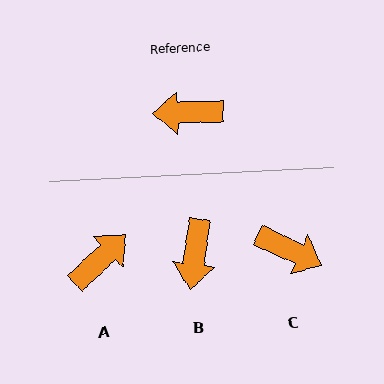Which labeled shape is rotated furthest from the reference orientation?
C, about 153 degrees away.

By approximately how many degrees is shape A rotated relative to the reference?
Approximately 138 degrees clockwise.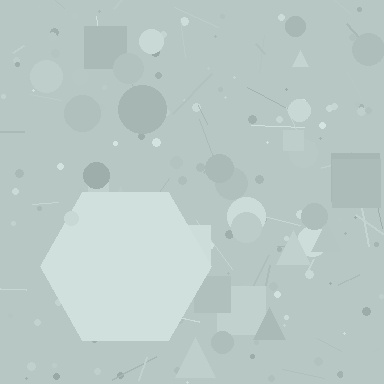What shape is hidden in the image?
A hexagon is hidden in the image.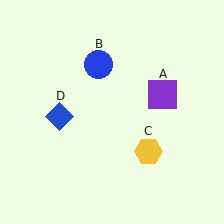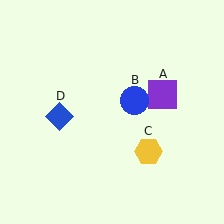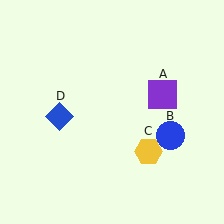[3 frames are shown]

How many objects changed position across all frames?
1 object changed position: blue circle (object B).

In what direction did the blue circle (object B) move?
The blue circle (object B) moved down and to the right.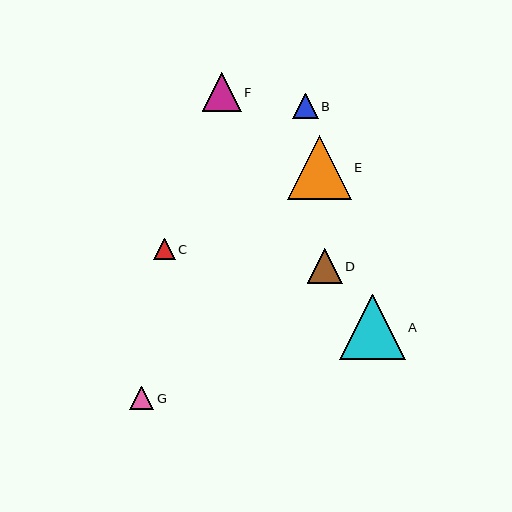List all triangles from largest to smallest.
From largest to smallest: A, E, F, D, B, G, C.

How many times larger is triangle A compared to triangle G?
Triangle A is approximately 2.8 times the size of triangle G.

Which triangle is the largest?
Triangle A is the largest with a size of approximately 66 pixels.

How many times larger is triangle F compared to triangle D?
Triangle F is approximately 1.1 times the size of triangle D.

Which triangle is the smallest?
Triangle C is the smallest with a size of approximately 21 pixels.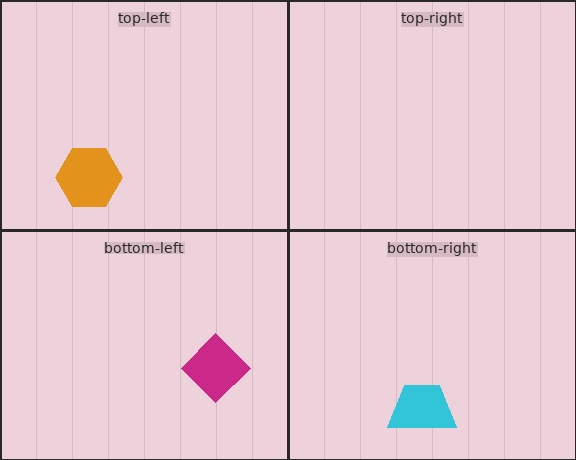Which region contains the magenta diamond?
The bottom-left region.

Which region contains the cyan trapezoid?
The bottom-right region.